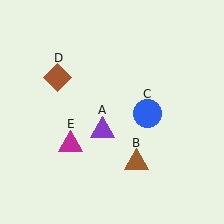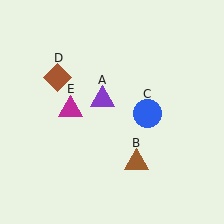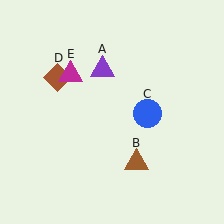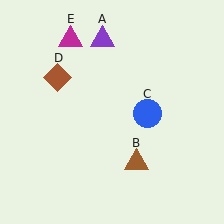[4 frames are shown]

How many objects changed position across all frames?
2 objects changed position: purple triangle (object A), magenta triangle (object E).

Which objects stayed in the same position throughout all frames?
Brown triangle (object B) and blue circle (object C) and brown diamond (object D) remained stationary.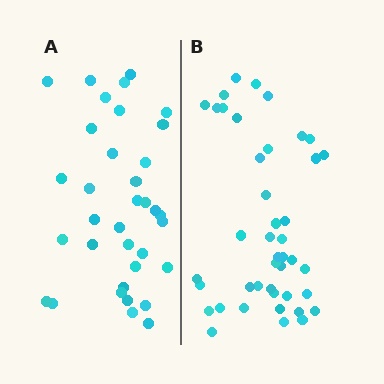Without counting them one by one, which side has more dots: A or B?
Region B (the right region) has more dots.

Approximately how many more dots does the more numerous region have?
Region B has roughly 8 or so more dots than region A.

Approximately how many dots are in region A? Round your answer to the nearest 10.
About 40 dots. (The exact count is 35, which rounds to 40.)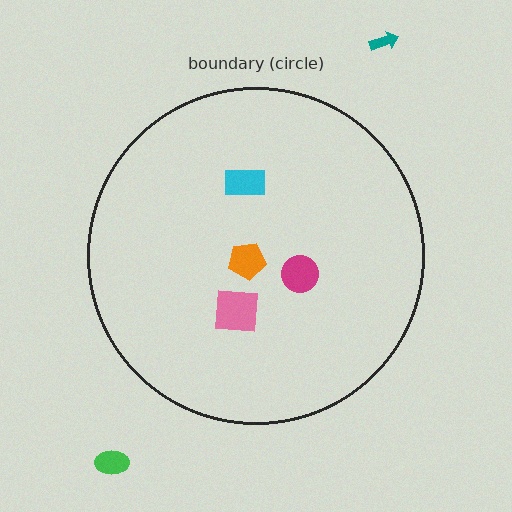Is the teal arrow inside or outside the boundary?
Outside.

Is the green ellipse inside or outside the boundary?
Outside.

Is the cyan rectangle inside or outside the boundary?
Inside.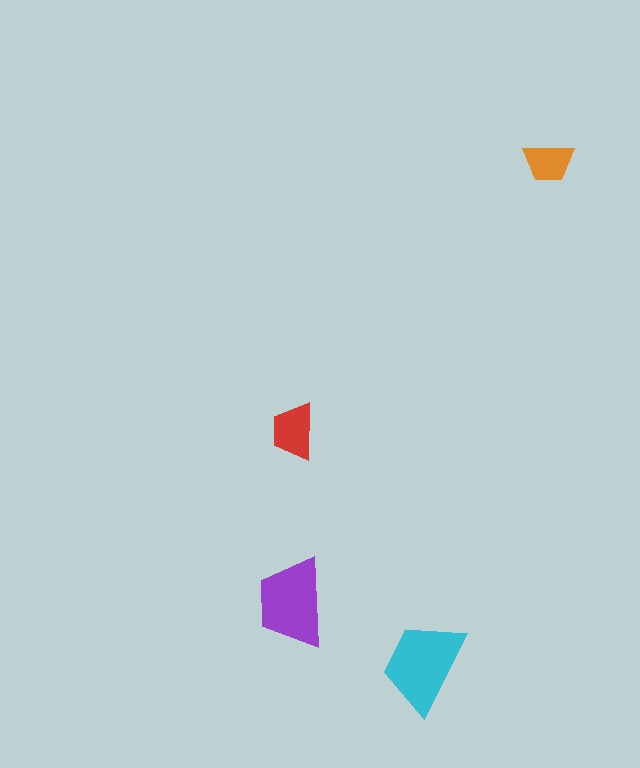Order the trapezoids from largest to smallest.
the cyan one, the purple one, the red one, the orange one.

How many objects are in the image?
There are 4 objects in the image.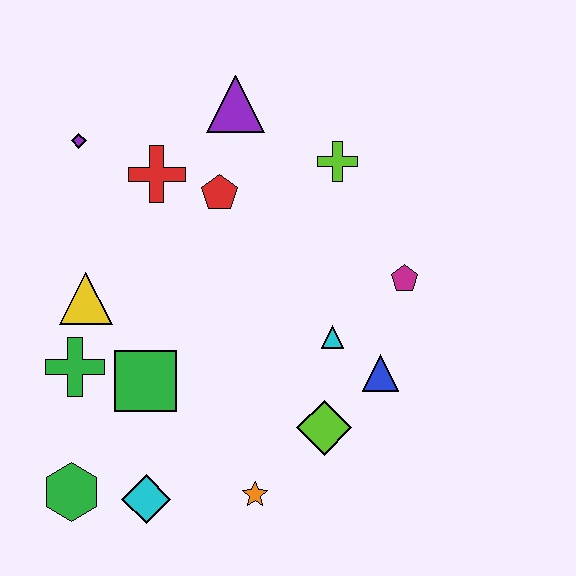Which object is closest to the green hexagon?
The cyan diamond is closest to the green hexagon.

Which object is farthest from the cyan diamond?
The purple triangle is farthest from the cyan diamond.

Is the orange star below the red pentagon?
Yes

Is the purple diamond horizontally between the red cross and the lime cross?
No